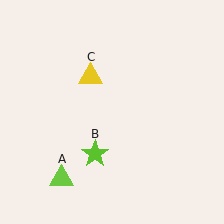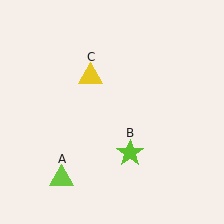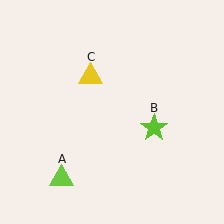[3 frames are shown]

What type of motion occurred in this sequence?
The lime star (object B) rotated counterclockwise around the center of the scene.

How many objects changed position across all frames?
1 object changed position: lime star (object B).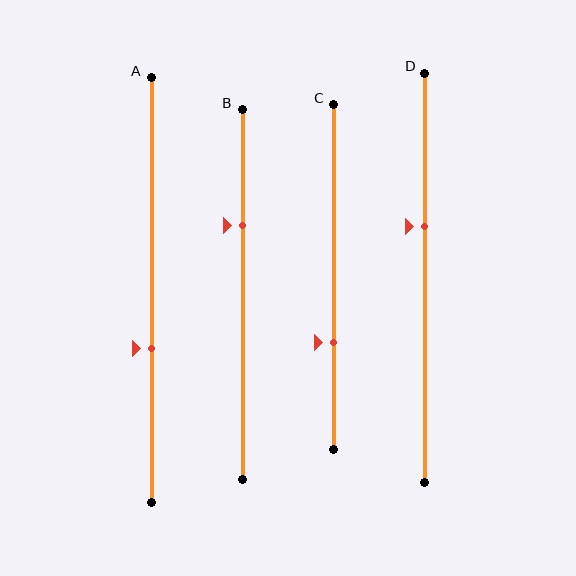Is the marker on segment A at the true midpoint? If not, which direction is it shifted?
No, the marker on segment A is shifted downward by about 14% of the segment length.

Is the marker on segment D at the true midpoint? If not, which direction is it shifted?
No, the marker on segment D is shifted upward by about 13% of the segment length.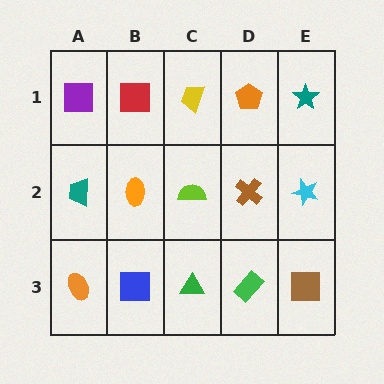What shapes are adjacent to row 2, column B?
A red square (row 1, column B), a blue square (row 3, column B), a teal trapezoid (row 2, column A), a lime semicircle (row 2, column C).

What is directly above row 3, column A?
A teal trapezoid.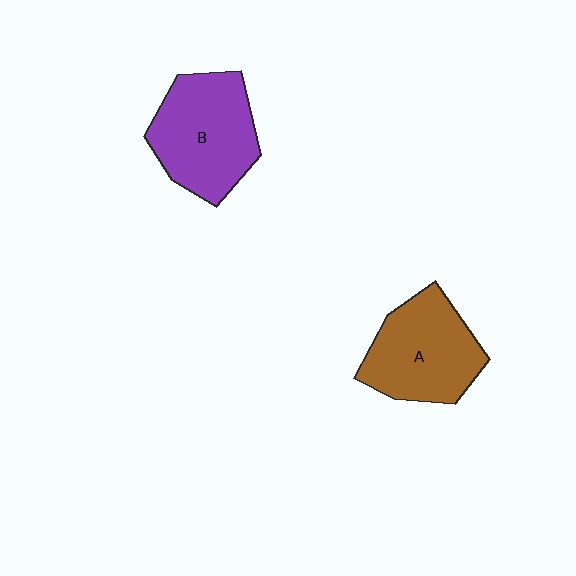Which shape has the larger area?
Shape B (purple).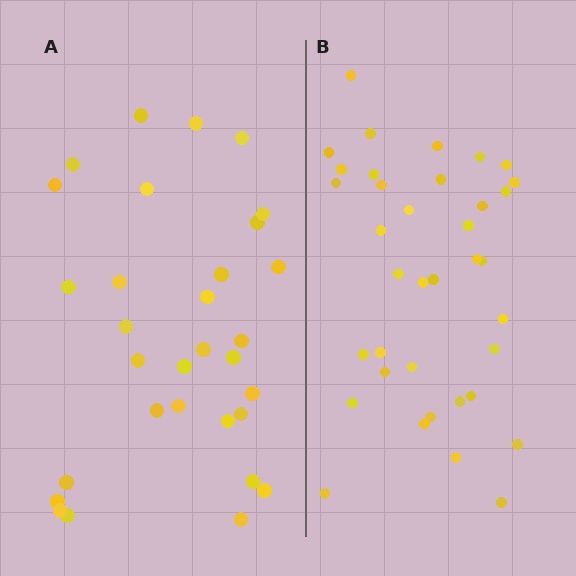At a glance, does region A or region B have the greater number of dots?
Region B (the right region) has more dots.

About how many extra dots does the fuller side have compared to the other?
Region B has about 6 more dots than region A.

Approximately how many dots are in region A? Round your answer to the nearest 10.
About 30 dots. (The exact count is 31, which rounds to 30.)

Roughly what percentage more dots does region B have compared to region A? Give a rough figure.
About 20% more.